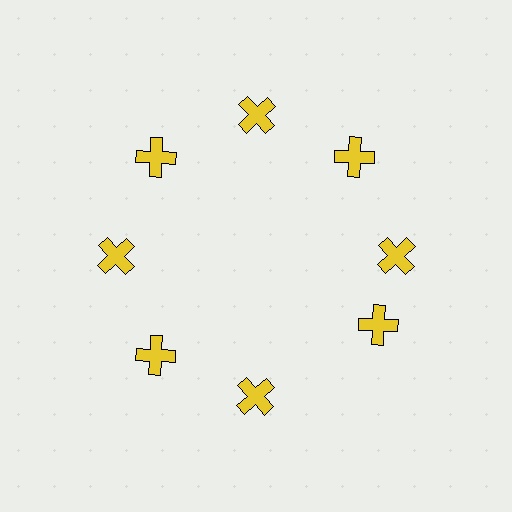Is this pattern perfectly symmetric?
No. The 8 yellow crosses are arranged in a ring, but one element near the 4 o'clock position is rotated out of alignment along the ring, breaking the 8-fold rotational symmetry.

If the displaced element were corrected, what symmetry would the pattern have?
It would have 8-fold rotational symmetry — the pattern would map onto itself every 45 degrees.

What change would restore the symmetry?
The symmetry would be restored by rotating it back into even spacing with its neighbors so that all 8 crosses sit at equal angles and equal distance from the center.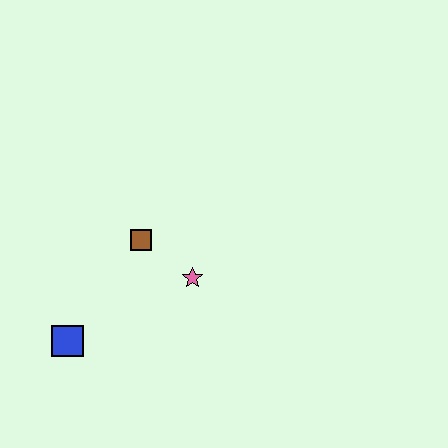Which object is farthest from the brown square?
The blue square is farthest from the brown square.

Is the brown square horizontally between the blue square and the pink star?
Yes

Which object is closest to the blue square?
The brown square is closest to the blue square.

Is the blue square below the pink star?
Yes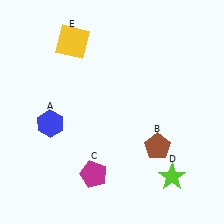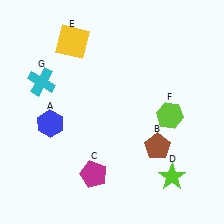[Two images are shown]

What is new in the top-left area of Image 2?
A cyan cross (G) was added in the top-left area of Image 2.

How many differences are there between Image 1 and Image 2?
There are 2 differences between the two images.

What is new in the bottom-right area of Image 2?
A lime hexagon (F) was added in the bottom-right area of Image 2.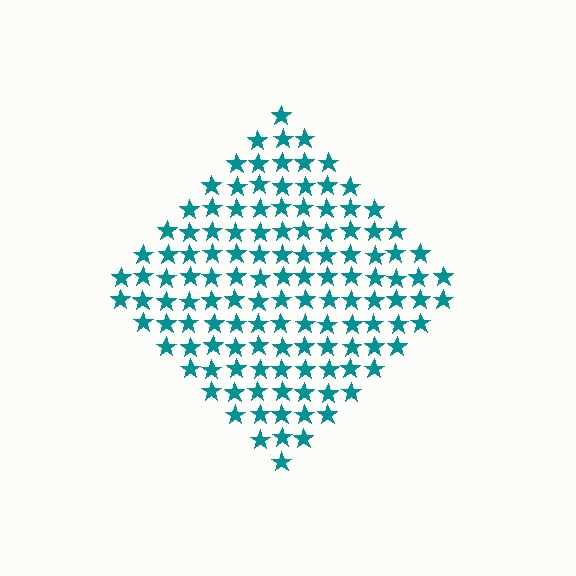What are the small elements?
The small elements are stars.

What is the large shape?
The large shape is a diamond.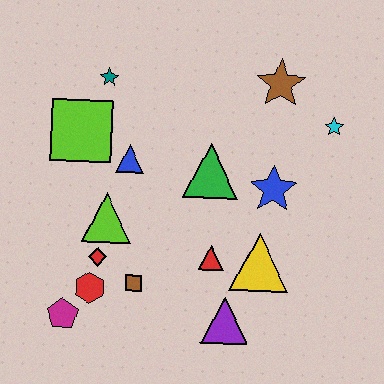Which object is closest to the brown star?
The cyan star is closest to the brown star.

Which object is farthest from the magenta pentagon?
The cyan star is farthest from the magenta pentagon.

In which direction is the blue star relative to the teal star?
The blue star is to the right of the teal star.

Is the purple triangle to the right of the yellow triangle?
No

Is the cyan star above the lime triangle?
Yes